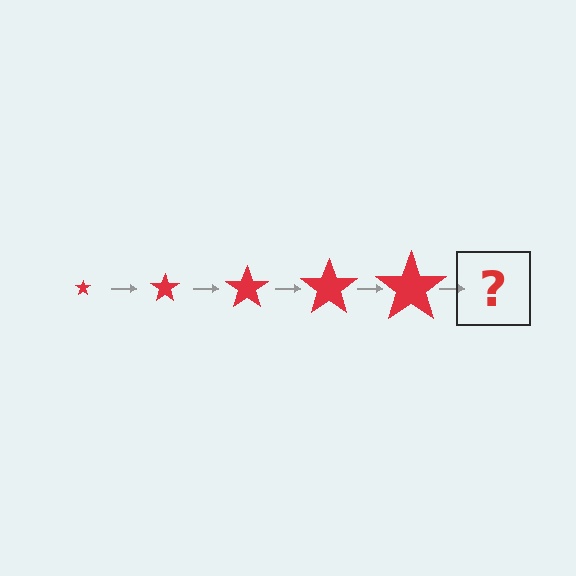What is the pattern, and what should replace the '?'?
The pattern is that the star gets progressively larger each step. The '?' should be a red star, larger than the previous one.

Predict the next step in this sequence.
The next step is a red star, larger than the previous one.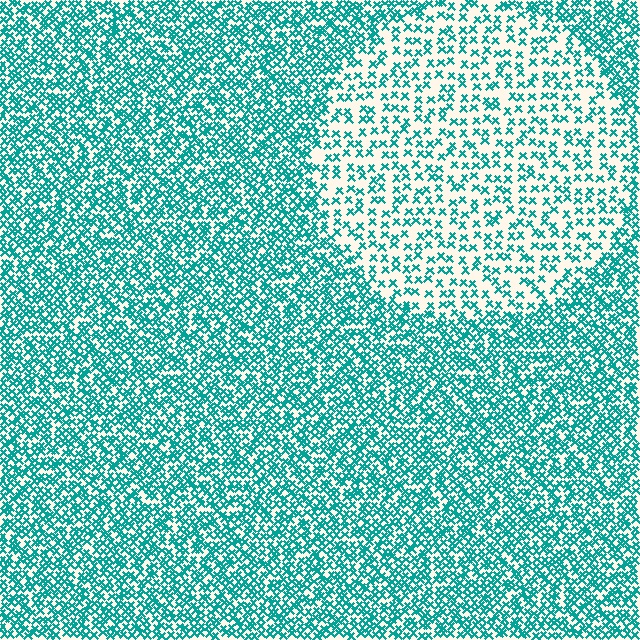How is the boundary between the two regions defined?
The boundary is defined by a change in element density (approximately 2.3x ratio). All elements are the same color, size, and shape.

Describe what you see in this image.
The image contains small teal elements arranged at two different densities. A circle-shaped region is visible where the elements are less densely packed than the surrounding area.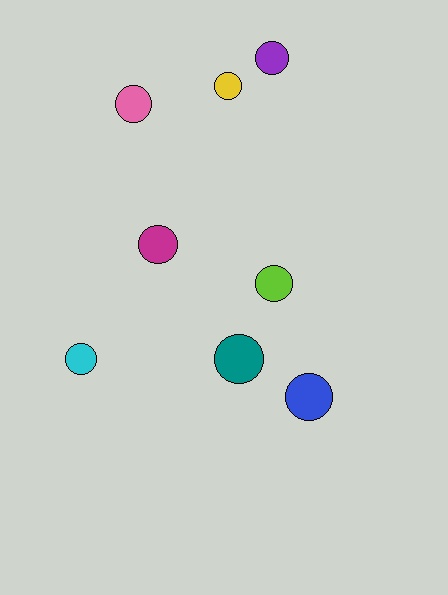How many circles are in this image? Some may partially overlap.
There are 8 circles.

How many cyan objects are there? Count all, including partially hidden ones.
There is 1 cyan object.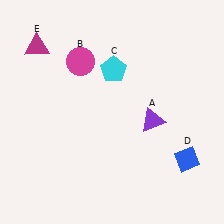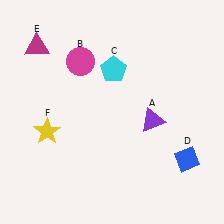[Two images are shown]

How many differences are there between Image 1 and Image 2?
There is 1 difference between the two images.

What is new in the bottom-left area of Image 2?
A yellow star (F) was added in the bottom-left area of Image 2.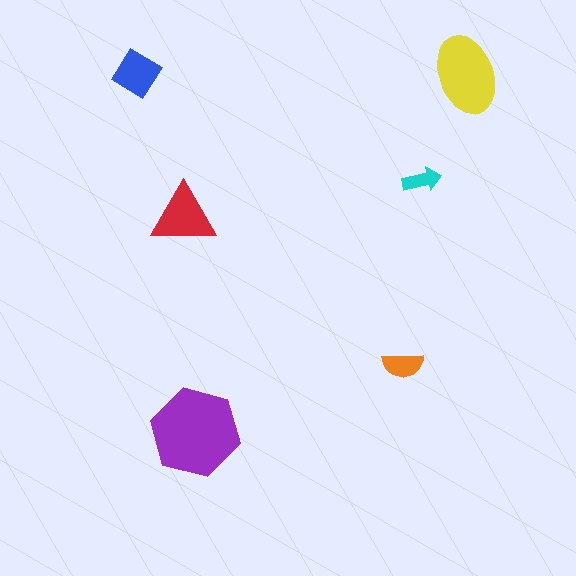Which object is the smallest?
The cyan arrow.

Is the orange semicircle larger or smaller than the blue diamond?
Smaller.